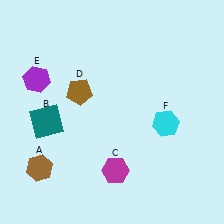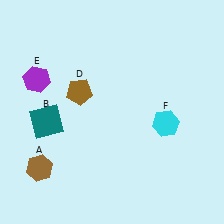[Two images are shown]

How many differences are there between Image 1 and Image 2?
There is 1 difference between the two images.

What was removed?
The magenta hexagon (C) was removed in Image 2.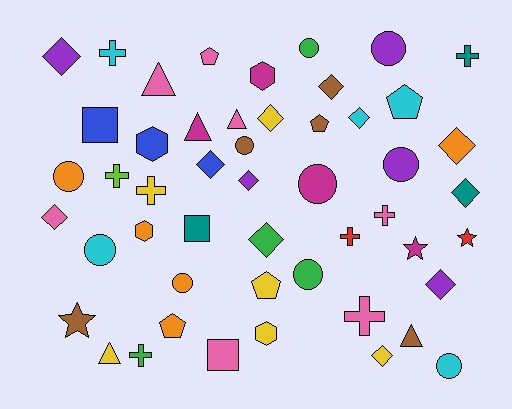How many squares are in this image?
There are 3 squares.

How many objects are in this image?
There are 50 objects.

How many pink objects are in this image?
There are 7 pink objects.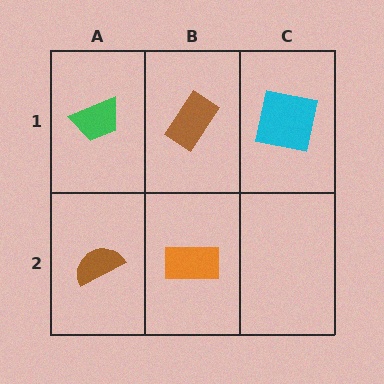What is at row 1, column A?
A green trapezoid.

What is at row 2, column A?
A brown semicircle.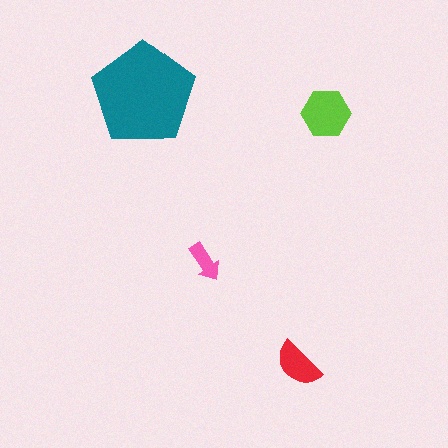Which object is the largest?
The teal pentagon.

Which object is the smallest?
The pink arrow.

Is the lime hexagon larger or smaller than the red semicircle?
Larger.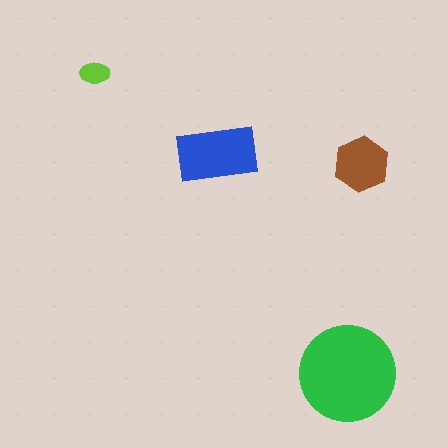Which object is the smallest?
The lime ellipse.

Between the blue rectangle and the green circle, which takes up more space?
The green circle.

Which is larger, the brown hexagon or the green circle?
The green circle.